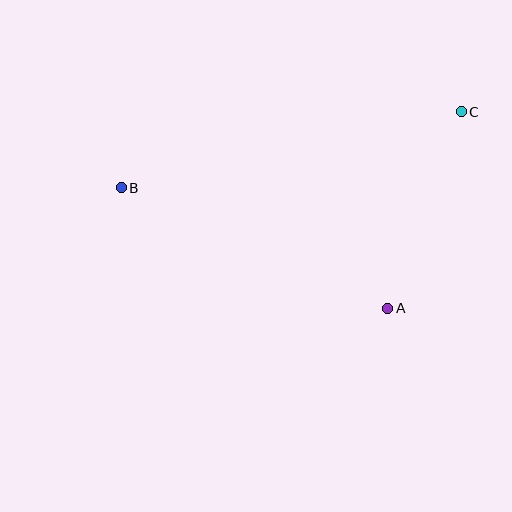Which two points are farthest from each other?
Points B and C are farthest from each other.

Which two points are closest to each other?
Points A and C are closest to each other.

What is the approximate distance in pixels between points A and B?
The distance between A and B is approximately 293 pixels.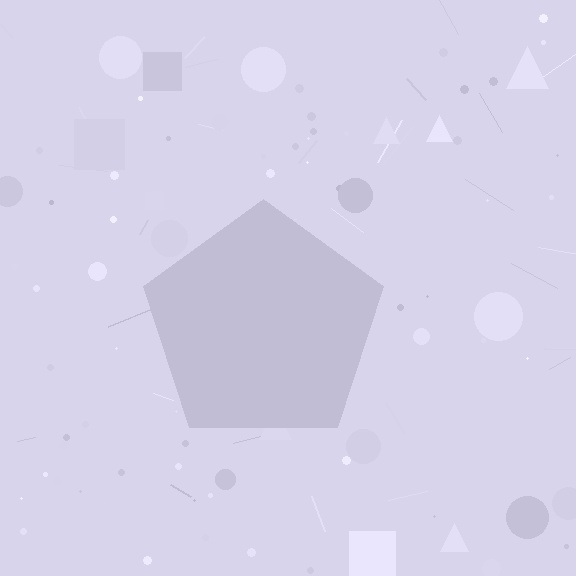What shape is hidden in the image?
A pentagon is hidden in the image.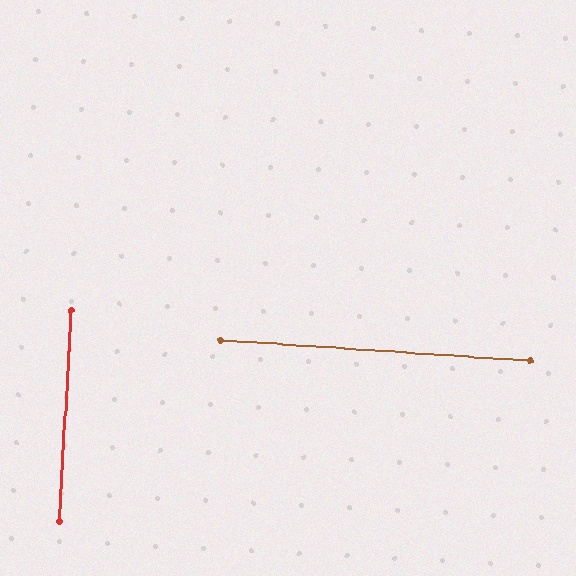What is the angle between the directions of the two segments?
Approximately 90 degrees.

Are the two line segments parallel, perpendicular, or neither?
Perpendicular — they meet at approximately 90°.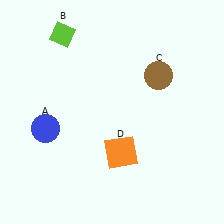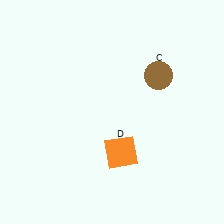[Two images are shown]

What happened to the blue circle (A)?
The blue circle (A) was removed in Image 2. It was in the bottom-left area of Image 1.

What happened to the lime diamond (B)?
The lime diamond (B) was removed in Image 2. It was in the top-left area of Image 1.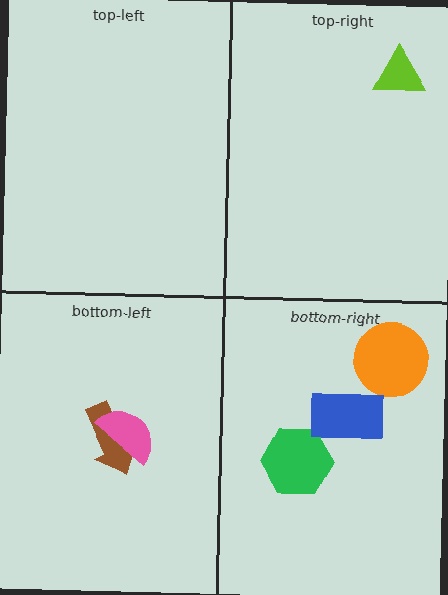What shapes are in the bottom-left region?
The brown arrow, the pink semicircle.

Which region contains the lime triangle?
The top-right region.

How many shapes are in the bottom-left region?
2.